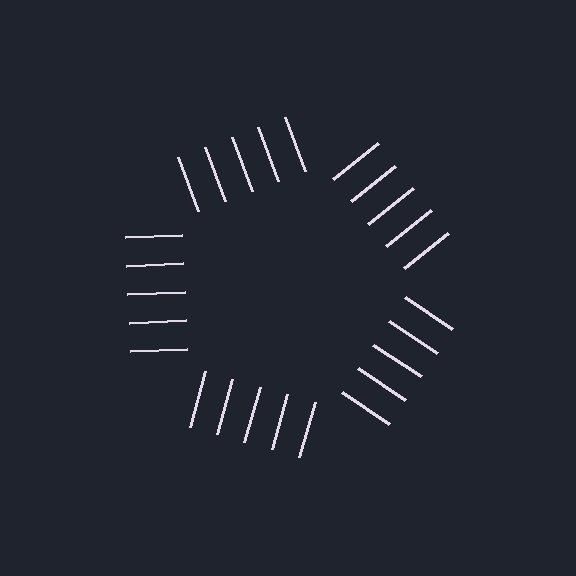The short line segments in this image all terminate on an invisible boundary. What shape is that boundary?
An illusory pentagon — the line segments terminate on its edges but no continuous stroke is drawn.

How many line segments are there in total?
25 — 5 along each of the 5 edges.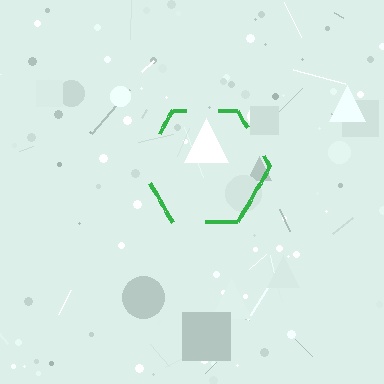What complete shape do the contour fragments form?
The contour fragments form a hexagon.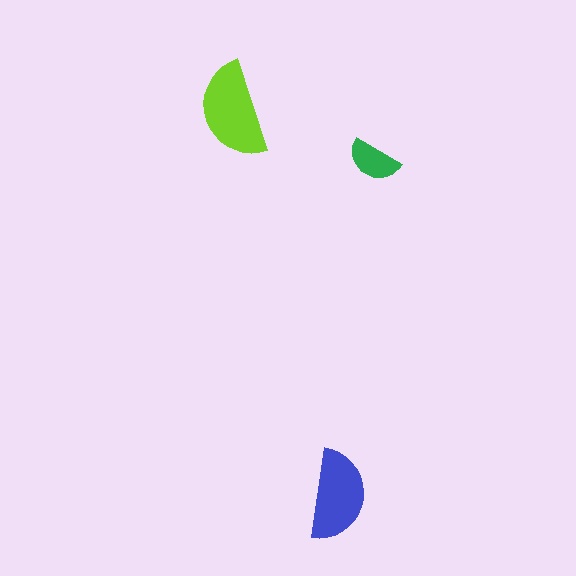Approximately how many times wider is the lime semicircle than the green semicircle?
About 2 times wider.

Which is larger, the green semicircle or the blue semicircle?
The blue one.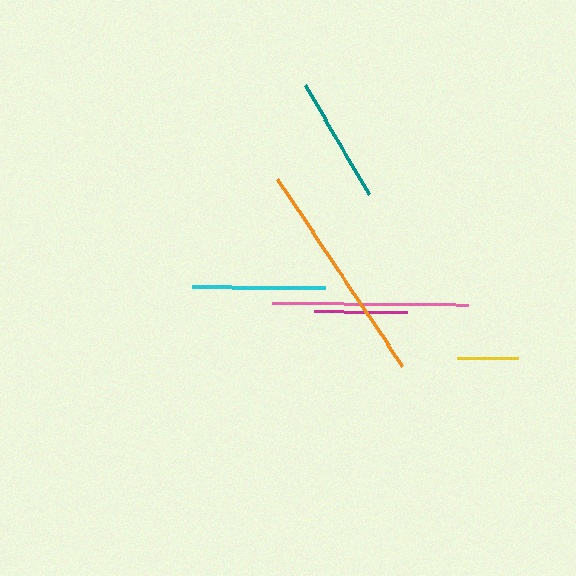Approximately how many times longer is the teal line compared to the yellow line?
The teal line is approximately 2.1 times the length of the yellow line.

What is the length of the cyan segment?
The cyan segment is approximately 133 pixels long.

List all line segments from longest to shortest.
From longest to shortest: orange, pink, cyan, teal, magenta, yellow.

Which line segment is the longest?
The orange line is the longest at approximately 226 pixels.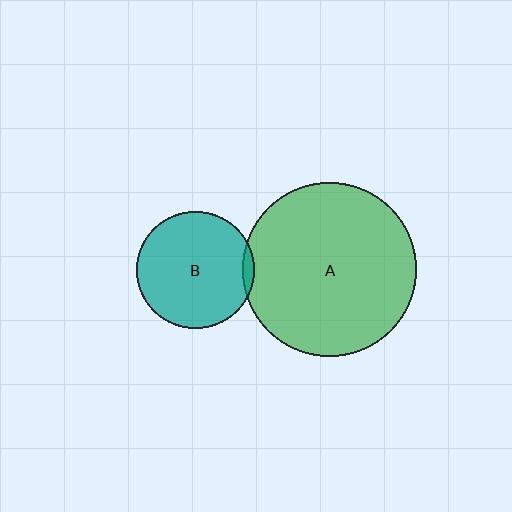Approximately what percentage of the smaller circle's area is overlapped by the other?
Approximately 5%.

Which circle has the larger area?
Circle A (green).